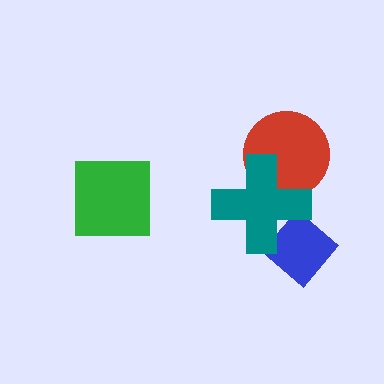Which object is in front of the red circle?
The teal cross is in front of the red circle.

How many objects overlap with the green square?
0 objects overlap with the green square.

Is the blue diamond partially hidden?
Yes, it is partially covered by another shape.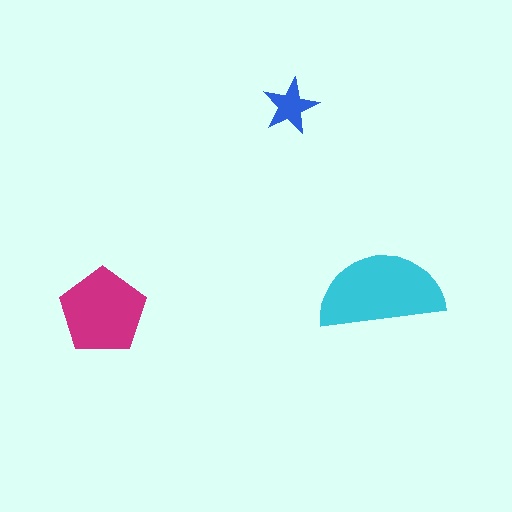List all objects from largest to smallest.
The cyan semicircle, the magenta pentagon, the blue star.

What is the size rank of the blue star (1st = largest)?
3rd.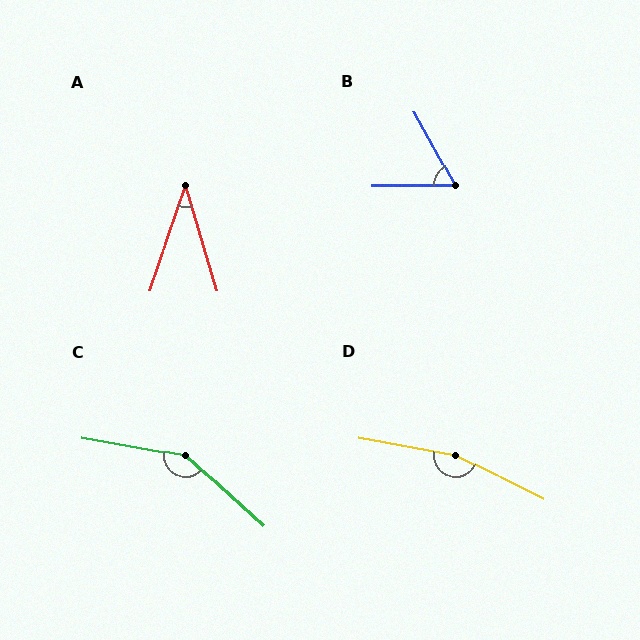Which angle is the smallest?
A, at approximately 36 degrees.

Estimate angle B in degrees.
Approximately 61 degrees.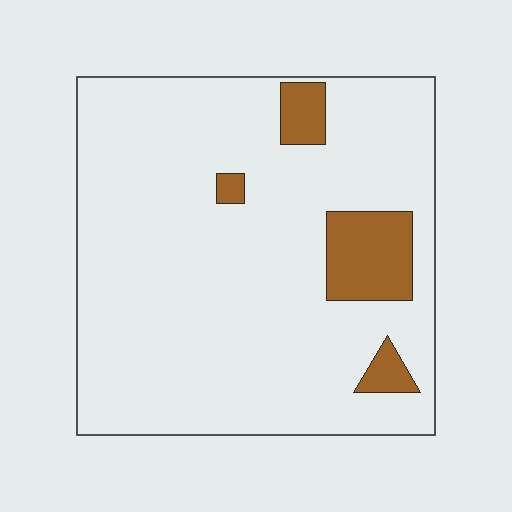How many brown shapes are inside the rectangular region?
4.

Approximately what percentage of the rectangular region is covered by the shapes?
Approximately 10%.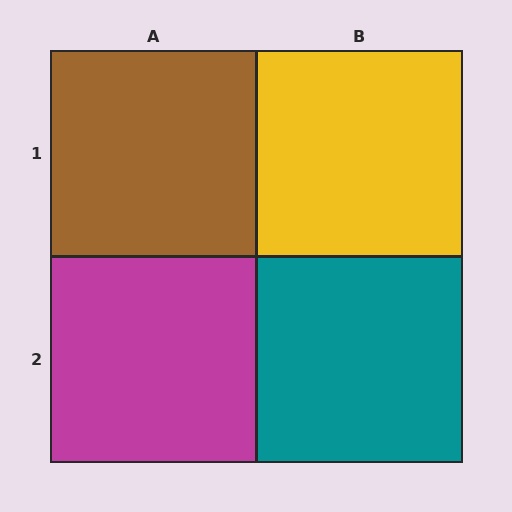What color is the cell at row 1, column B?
Yellow.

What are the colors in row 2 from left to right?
Magenta, teal.